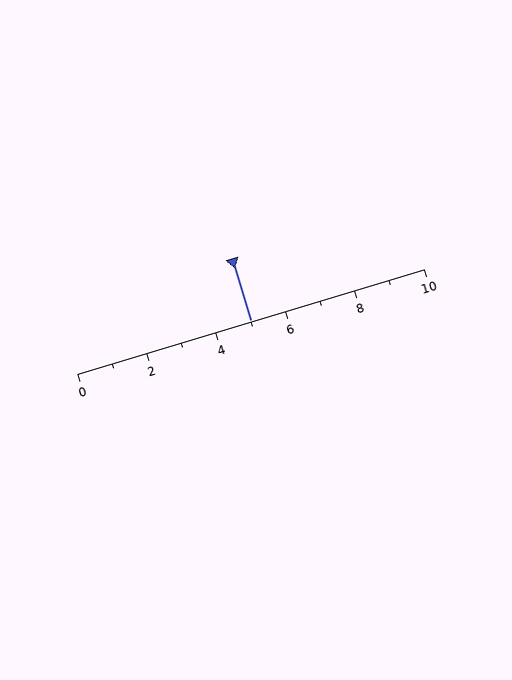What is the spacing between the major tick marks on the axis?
The major ticks are spaced 2 apart.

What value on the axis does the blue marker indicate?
The marker indicates approximately 5.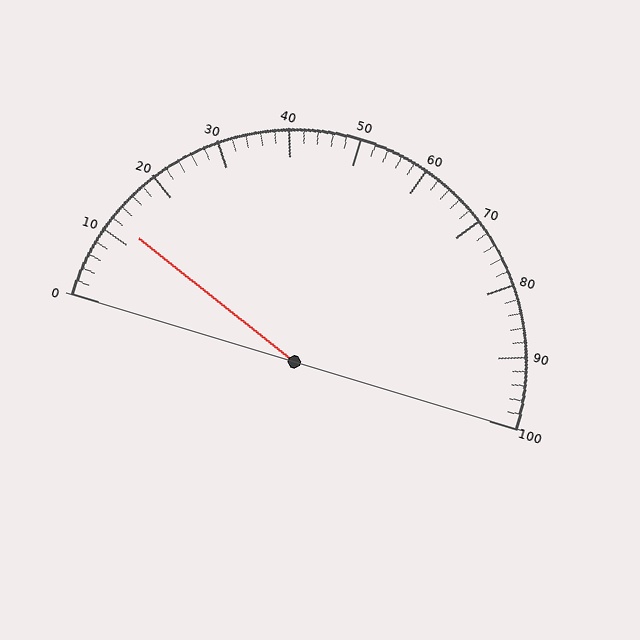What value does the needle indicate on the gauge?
The needle indicates approximately 12.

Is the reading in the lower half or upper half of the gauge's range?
The reading is in the lower half of the range (0 to 100).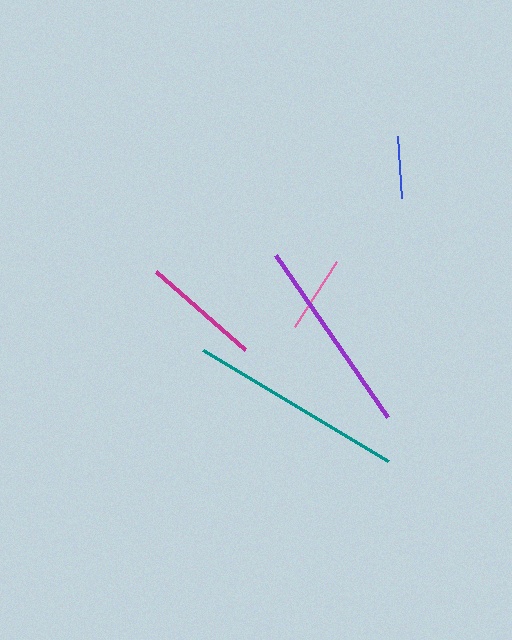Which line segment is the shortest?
The blue line is the shortest at approximately 62 pixels.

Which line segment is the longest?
The teal line is the longest at approximately 217 pixels.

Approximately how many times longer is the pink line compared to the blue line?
The pink line is approximately 1.3 times the length of the blue line.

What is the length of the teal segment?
The teal segment is approximately 217 pixels long.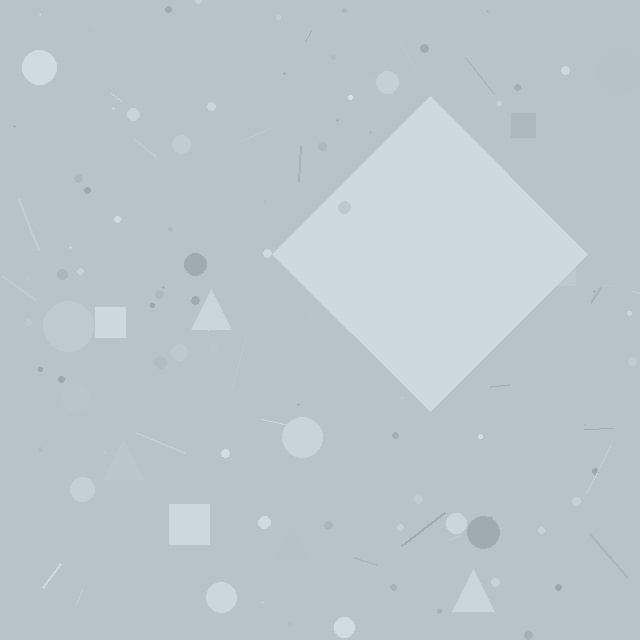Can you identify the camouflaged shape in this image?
The camouflaged shape is a diamond.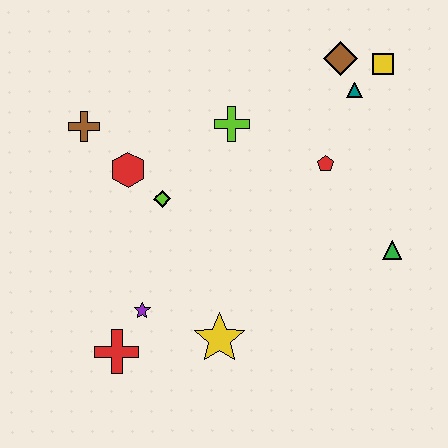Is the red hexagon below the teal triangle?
Yes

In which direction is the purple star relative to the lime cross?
The purple star is below the lime cross.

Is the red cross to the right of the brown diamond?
No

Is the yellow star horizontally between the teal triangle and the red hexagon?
Yes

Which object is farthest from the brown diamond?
The red cross is farthest from the brown diamond.